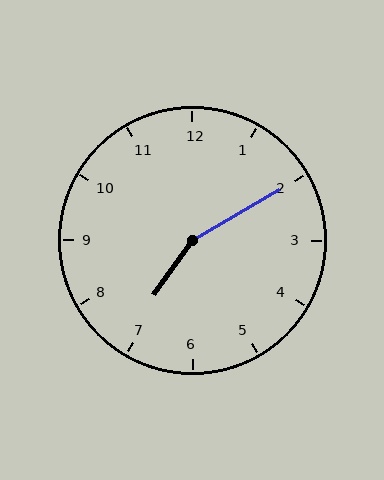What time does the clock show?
7:10.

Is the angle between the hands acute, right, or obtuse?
It is obtuse.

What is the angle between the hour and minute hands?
Approximately 155 degrees.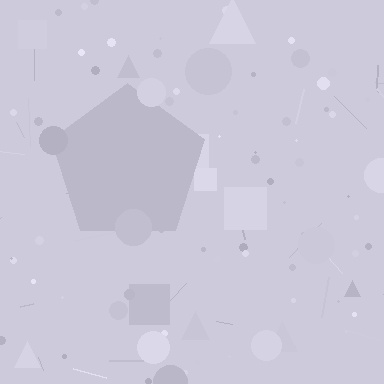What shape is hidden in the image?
A pentagon is hidden in the image.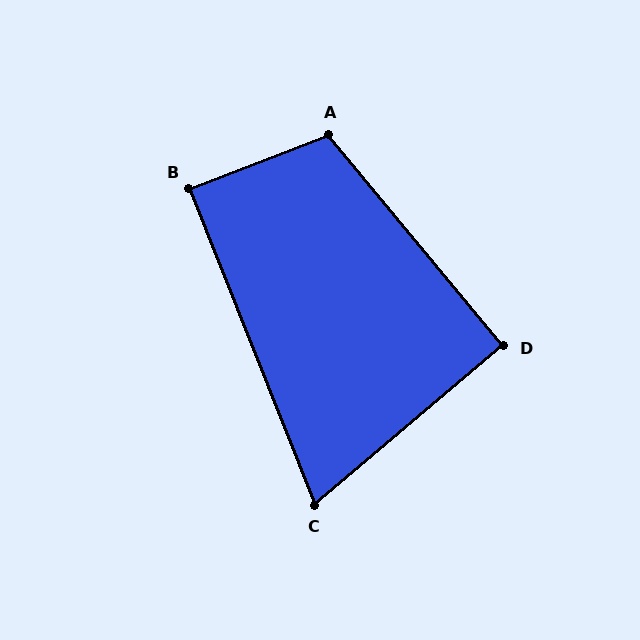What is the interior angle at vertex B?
Approximately 90 degrees (approximately right).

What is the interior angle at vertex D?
Approximately 90 degrees (approximately right).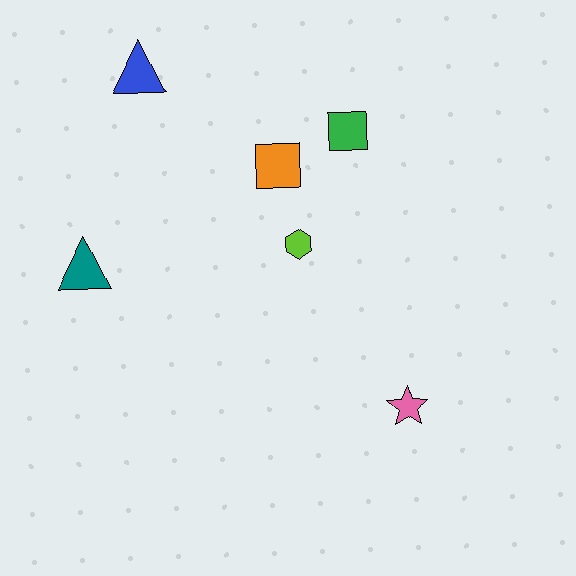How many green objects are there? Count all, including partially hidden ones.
There is 1 green object.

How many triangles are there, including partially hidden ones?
There are 2 triangles.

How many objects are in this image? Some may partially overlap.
There are 6 objects.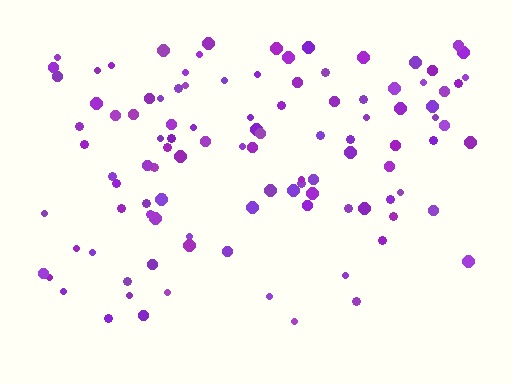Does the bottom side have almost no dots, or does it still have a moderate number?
Still a moderate number, just noticeably fewer than the top.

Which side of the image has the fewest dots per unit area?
The bottom.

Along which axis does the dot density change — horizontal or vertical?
Vertical.